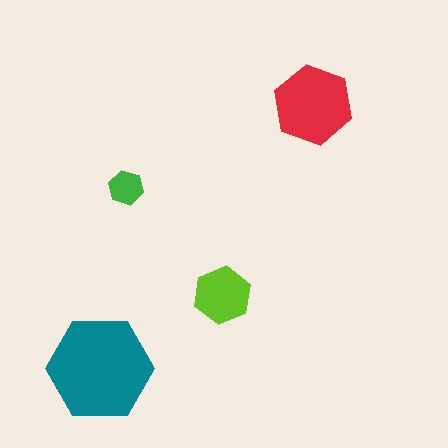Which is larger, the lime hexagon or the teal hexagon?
The teal one.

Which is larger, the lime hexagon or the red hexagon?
The red one.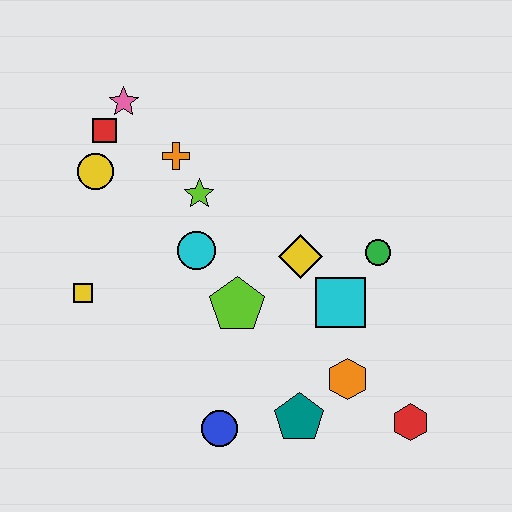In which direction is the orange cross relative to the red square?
The orange cross is to the right of the red square.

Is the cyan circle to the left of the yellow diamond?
Yes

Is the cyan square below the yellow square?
Yes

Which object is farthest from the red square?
The red hexagon is farthest from the red square.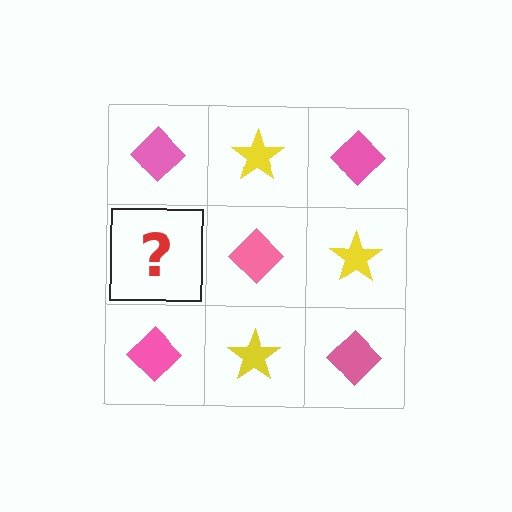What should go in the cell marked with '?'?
The missing cell should contain a yellow star.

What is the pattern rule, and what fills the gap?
The rule is that it alternates pink diamond and yellow star in a checkerboard pattern. The gap should be filled with a yellow star.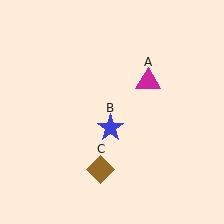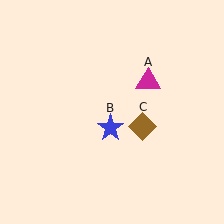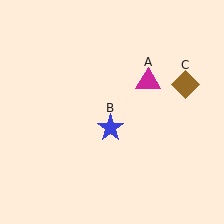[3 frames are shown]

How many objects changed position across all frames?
1 object changed position: brown diamond (object C).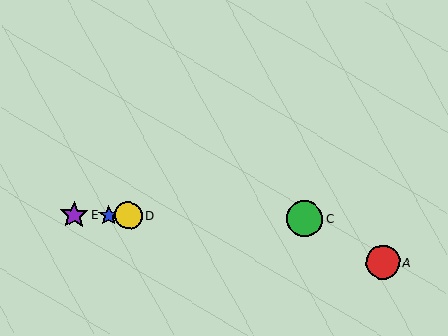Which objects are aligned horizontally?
Objects B, C, D, E are aligned horizontally.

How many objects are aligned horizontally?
4 objects (B, C, D, E) are aligned horizontally.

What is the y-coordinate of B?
Object B is at y≈216.